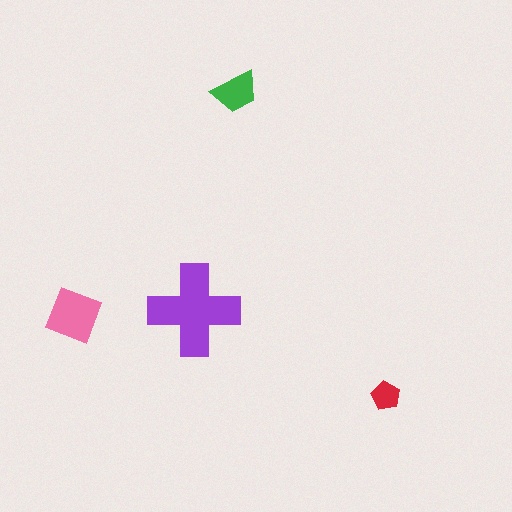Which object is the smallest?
The red pentagon.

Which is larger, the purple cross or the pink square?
The purple cross.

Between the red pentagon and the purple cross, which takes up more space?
The purple cross.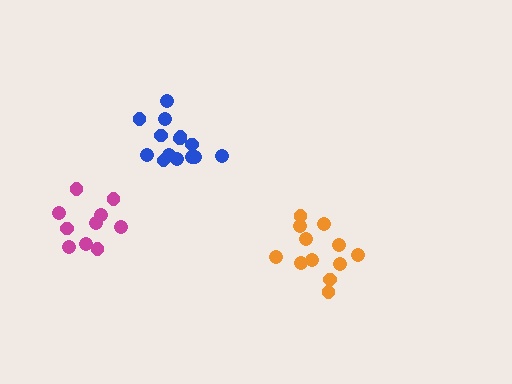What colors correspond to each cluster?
The clusters are colored: blue, magenta, orange.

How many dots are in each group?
Group 1: 14 dots, Group 2: 10 dots, Group 3: 12 dots (36 total).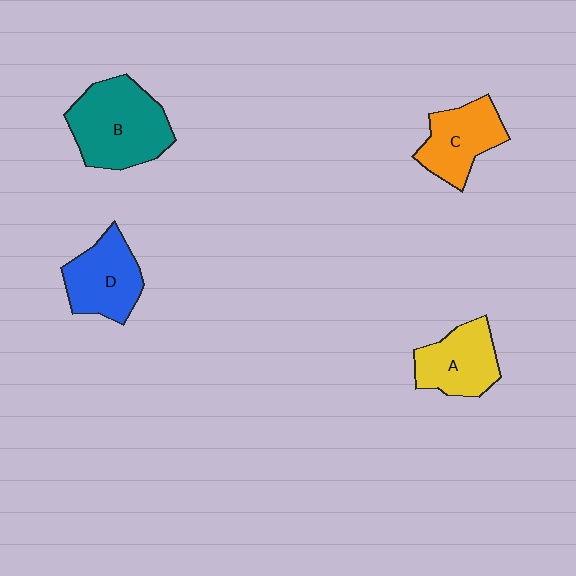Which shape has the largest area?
Shape B (teal).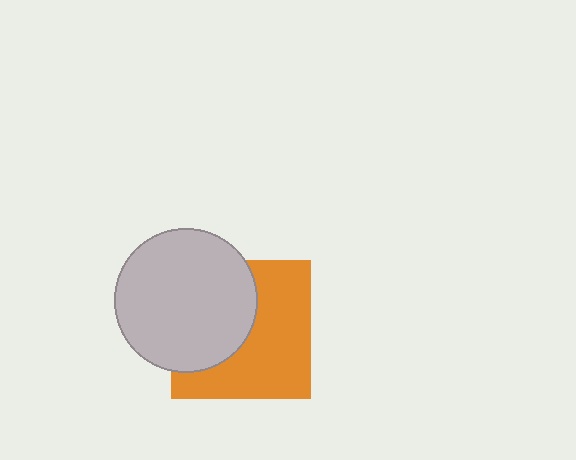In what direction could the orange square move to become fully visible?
The orange square could move right. That would shift it out from behind the light gray circle entirely.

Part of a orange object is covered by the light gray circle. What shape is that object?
It is a square.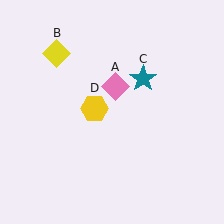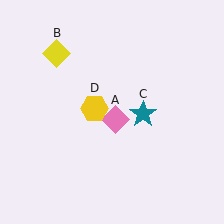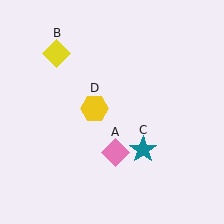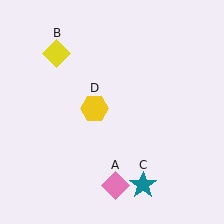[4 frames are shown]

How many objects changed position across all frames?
2 objects changed position: pink diamond (object A), teal star (object C).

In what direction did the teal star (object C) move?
The teal star (object C) moved down.